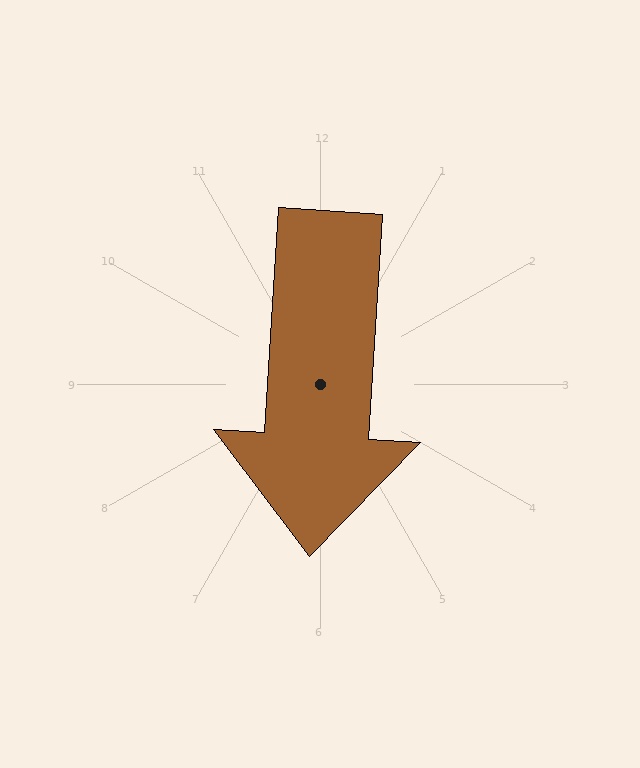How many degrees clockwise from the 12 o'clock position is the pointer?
Approximately 184 degrees.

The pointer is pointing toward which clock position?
Roughly 6 o'clock.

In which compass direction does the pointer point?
South.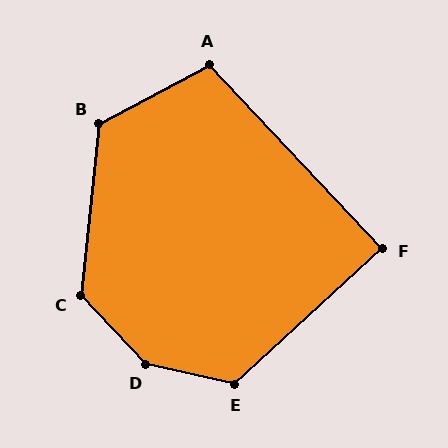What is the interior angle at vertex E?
Approximately 125 degrees (obtuse).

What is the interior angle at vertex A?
Approximately 105 degrees (obtuse).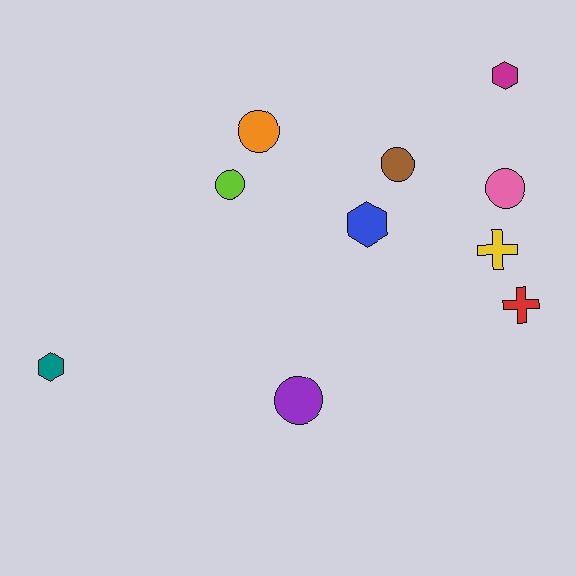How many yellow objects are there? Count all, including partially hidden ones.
There is 1 yellow object.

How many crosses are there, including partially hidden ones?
There are 2 crosses.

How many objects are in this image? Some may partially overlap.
There are 10 objects.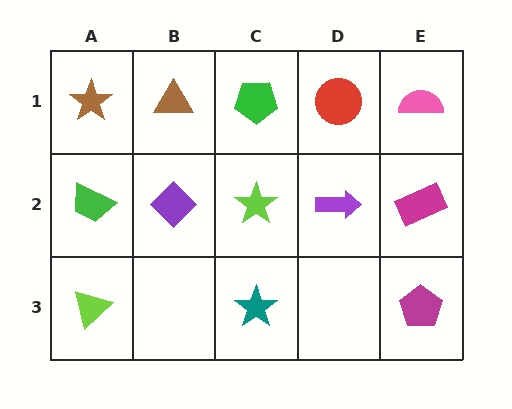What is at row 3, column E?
A magenta pentagon.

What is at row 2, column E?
A magenta rectangle.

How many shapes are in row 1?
5 shapes.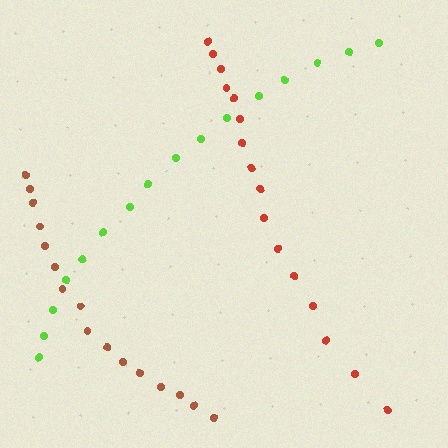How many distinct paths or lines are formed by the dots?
There are 3 distinct paths.